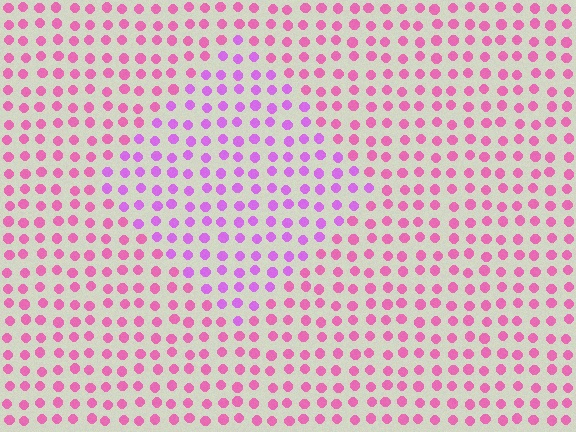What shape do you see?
I see a diamond.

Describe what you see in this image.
The image is filled with small pink elements in a uniform arrangement. A diamond-shaped region is visible where the elements are tinted to a slightly different hue, forming a subtle color boundary.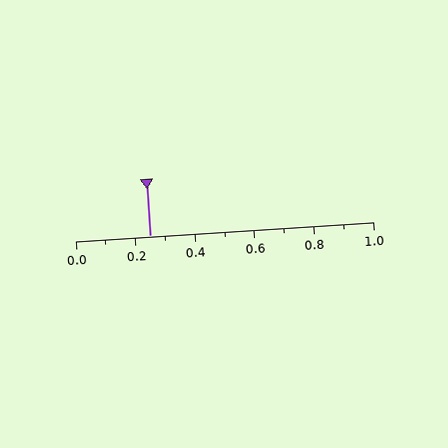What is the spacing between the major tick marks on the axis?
The major ticks are spaced 0.2 apart.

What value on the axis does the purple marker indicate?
The marker indicates approximately 0.25.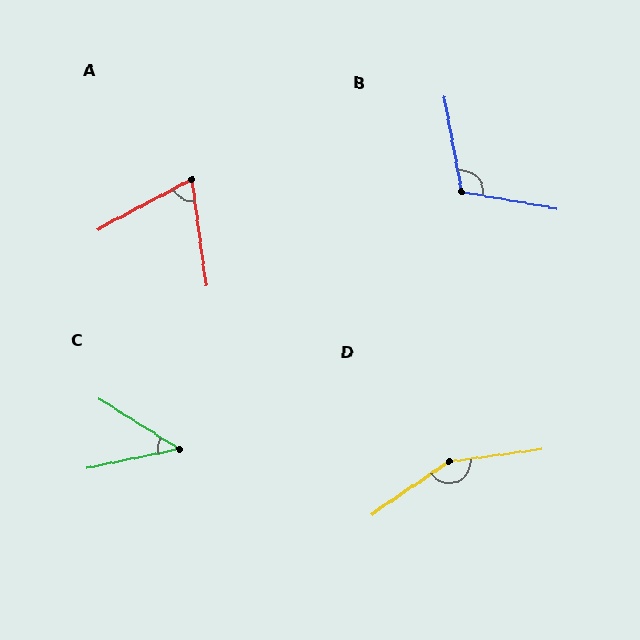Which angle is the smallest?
C, at approximately 43 degrees.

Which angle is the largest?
D, at approximately 153 degrees.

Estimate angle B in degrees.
Approximately 110 degrees.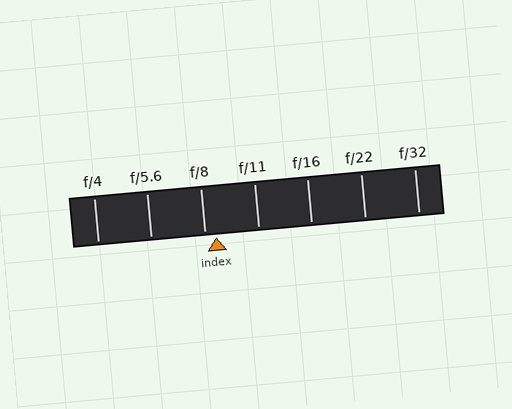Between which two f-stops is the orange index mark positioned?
The index mark is between f/8 and f/11.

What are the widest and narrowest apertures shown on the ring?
The widest aperture shown is f/4 and the narrowest is f/32.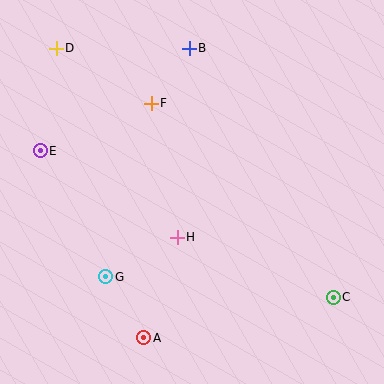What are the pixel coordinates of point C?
Point C is at (333, 297).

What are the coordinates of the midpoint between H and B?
The midpoint between H and B is at (183, 143).